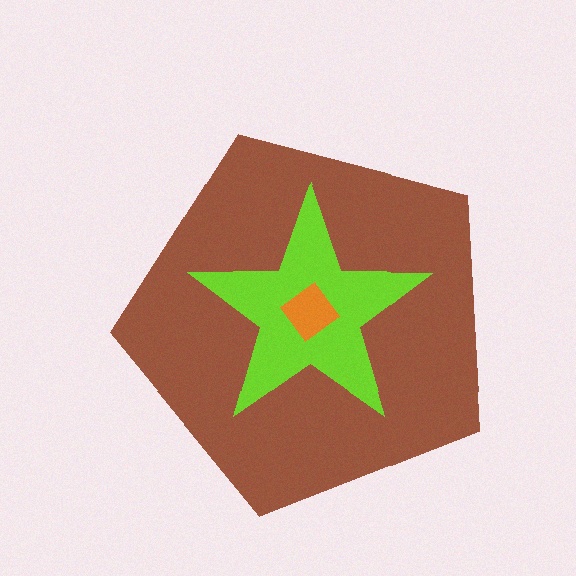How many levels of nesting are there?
3.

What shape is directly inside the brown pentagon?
The lime star.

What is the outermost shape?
The brown pentagon.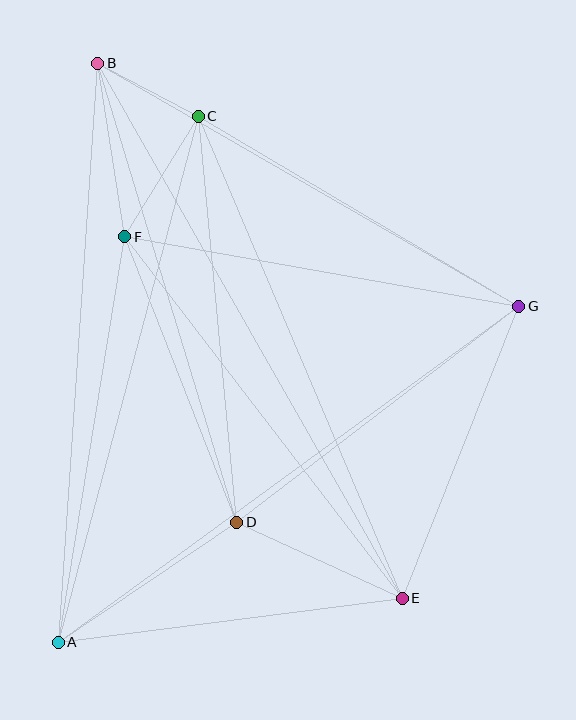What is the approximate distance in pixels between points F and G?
The distance between F and G is approximately 400 pixels.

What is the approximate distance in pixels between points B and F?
The distance between B and F is approximately 176 pixels.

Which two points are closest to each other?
Points B and C are closest to each other.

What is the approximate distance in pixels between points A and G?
The distance between A and G is approximately 570 pixels.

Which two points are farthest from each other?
Points B and E are farthest from each other.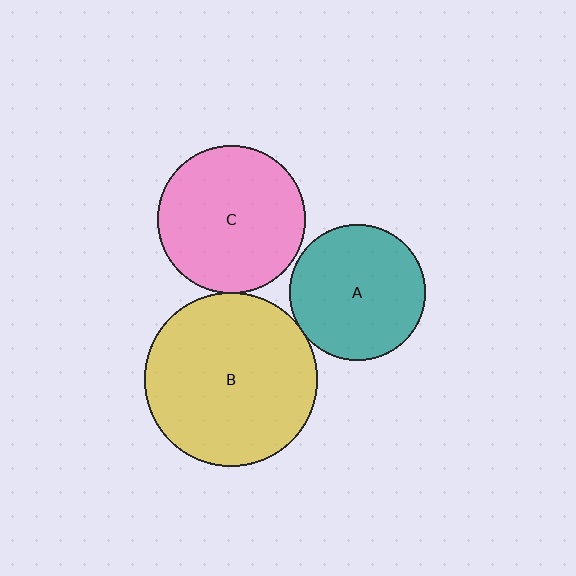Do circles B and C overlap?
Yes.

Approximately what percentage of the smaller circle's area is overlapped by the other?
Approximately 5%.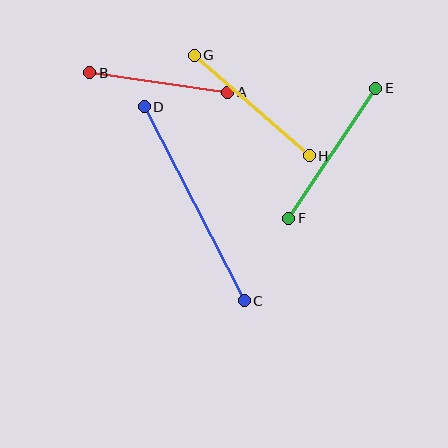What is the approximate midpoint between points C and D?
The midpoint is at approximately (194, 204) pixels.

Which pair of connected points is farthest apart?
Points C and D are farthest apart.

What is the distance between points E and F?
The distance is approximately 157 pixels.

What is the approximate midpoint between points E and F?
The midpoint is at approximately (332, 153) pixels.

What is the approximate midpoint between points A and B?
The midpoint is at approximately (159, 83) pixels.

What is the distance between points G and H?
The distance is approximately 153 pixels.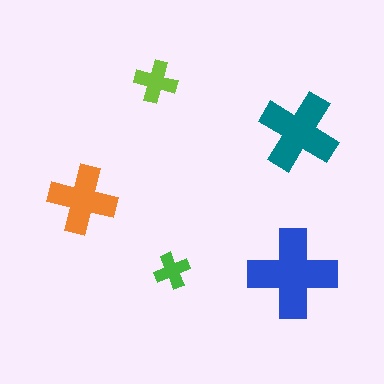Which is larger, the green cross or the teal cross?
The teal one.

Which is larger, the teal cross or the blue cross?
The blue one.